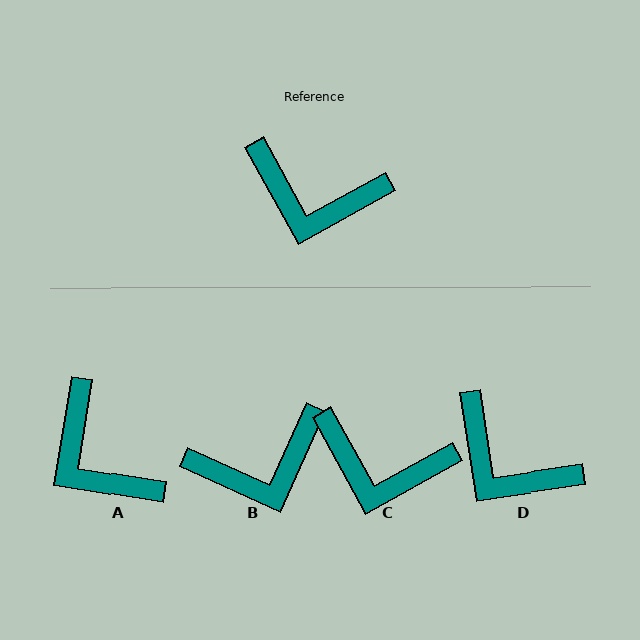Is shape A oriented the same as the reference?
No, it is off by about 38 degrees.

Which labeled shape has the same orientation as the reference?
C.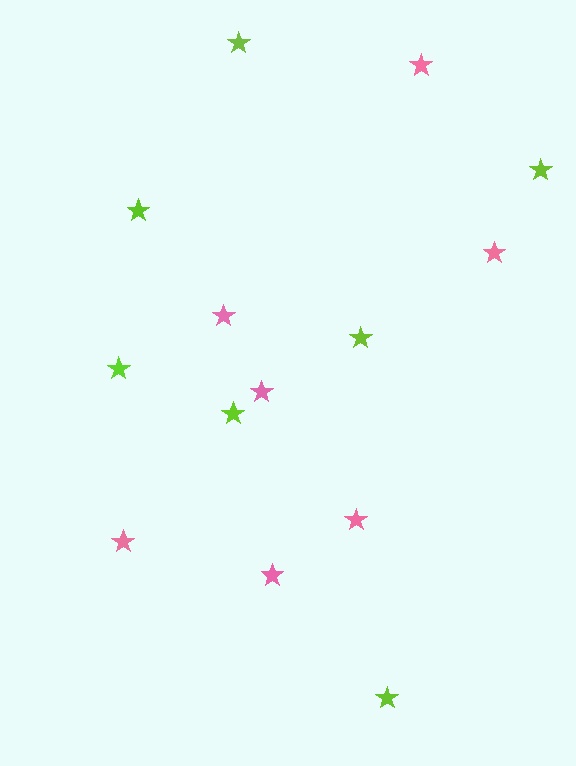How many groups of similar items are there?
There are 2 groups: one group of pink stars (7) and one group of lime stars (7).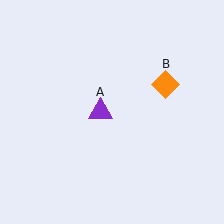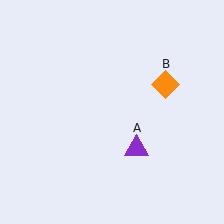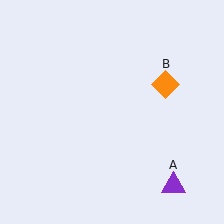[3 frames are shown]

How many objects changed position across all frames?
1 object changed position: purple triangle (object A).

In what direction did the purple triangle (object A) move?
The purple triangle (object A) moved down and to the right.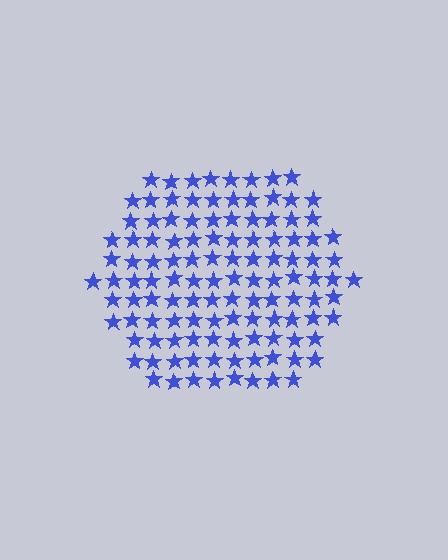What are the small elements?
The small elements are stars.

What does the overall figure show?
The overall figure shows a hexagon.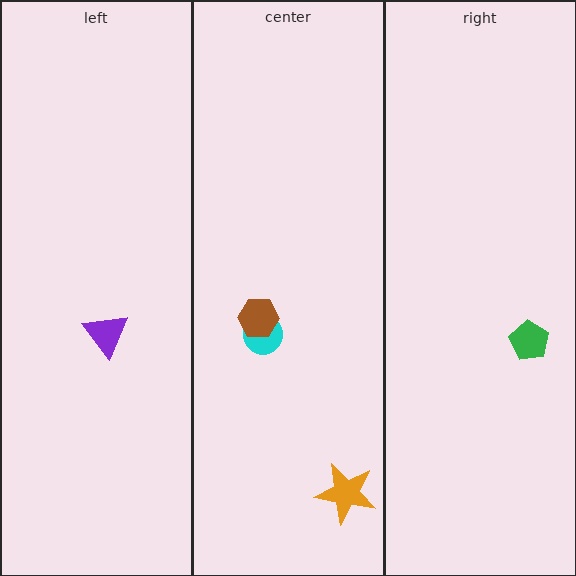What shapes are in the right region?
The green pentagon.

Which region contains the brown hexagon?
The center region.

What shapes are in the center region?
The orange star, the cyan circle, the brown hexagon.